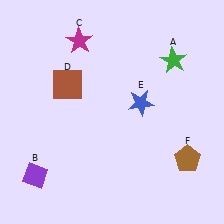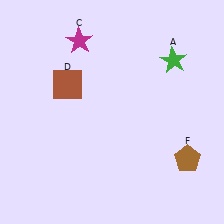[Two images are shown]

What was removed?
The purple diamond (B), the blue star (E) were removed in Image 2.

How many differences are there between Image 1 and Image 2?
There are 2 differences between the two images.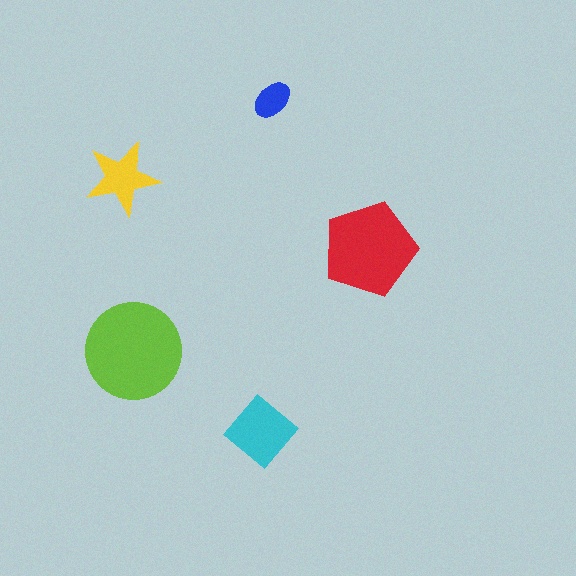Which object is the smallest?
The blue ellipse.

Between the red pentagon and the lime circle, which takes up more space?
The lime circle.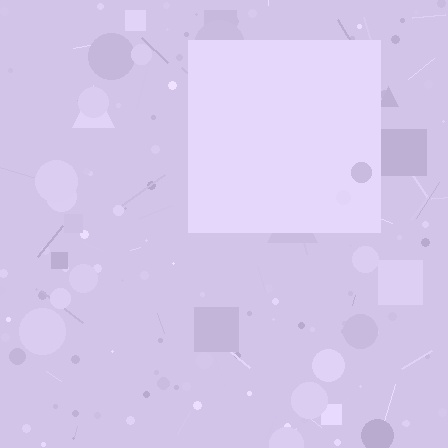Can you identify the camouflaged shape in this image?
The camouflaged shape is a square.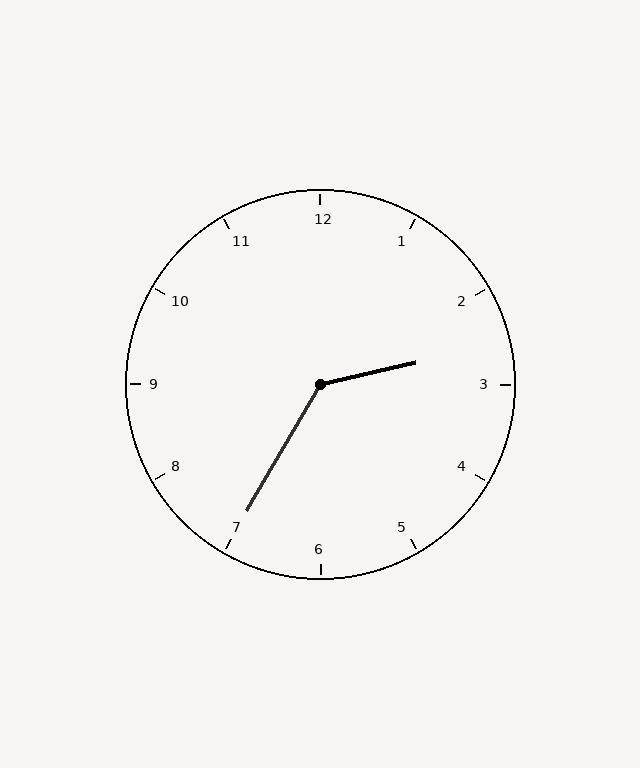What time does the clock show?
2:35.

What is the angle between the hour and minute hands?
Approximately 132 degrees.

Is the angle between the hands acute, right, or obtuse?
It is obtuse.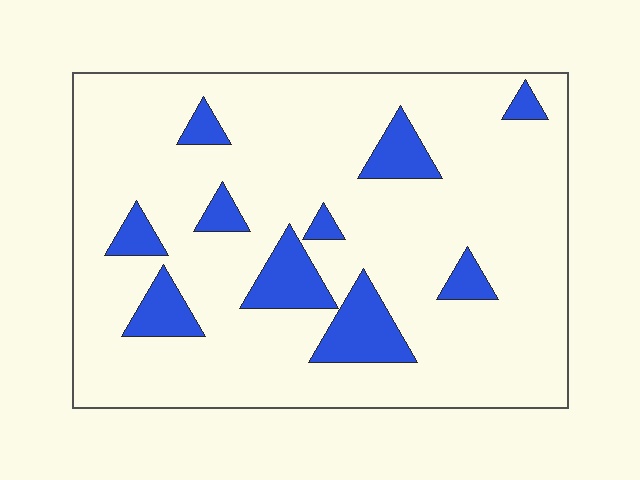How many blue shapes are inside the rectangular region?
10.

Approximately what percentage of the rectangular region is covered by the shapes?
Approximately 15%.